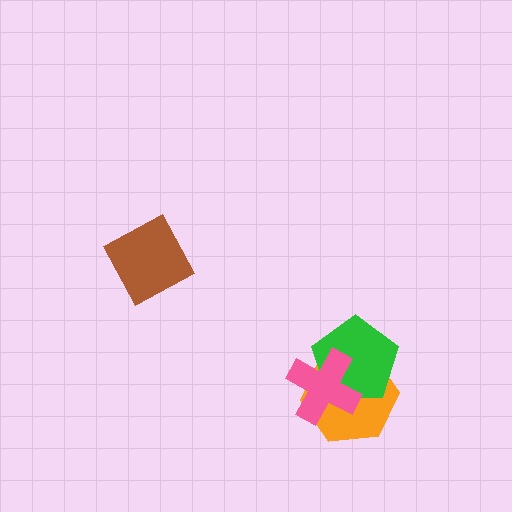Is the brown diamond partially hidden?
No, no other shape covers it.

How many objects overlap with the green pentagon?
2 objects overlap with the green pentagon.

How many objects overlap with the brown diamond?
0 objects overlap with the brown diamond.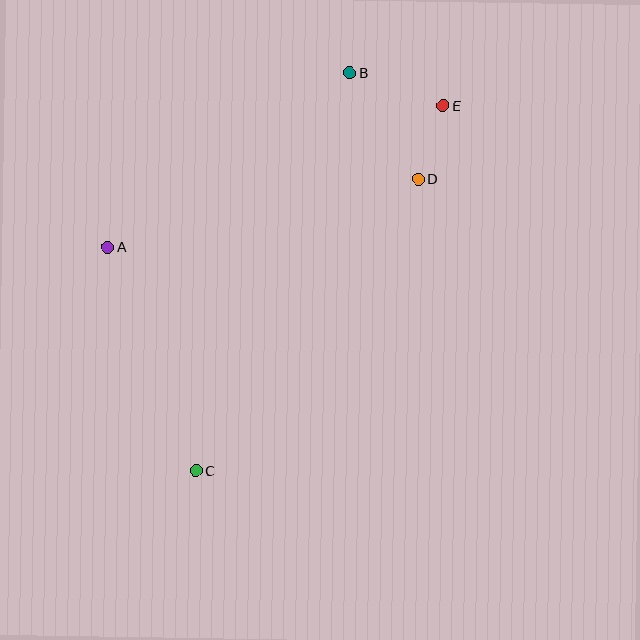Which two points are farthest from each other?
Points C and E are farthest from each other.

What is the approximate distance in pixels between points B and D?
The distance between B and D is approximately 127 pixels.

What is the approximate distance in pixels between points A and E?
The distance between A and E is approximately 364 pixels.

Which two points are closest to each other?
Points D and E are closest to each other.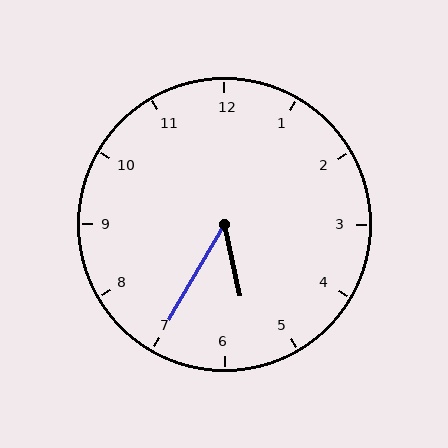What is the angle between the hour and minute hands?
Approximately 42 degrees.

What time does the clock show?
5:35.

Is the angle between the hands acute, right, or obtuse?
It is acute.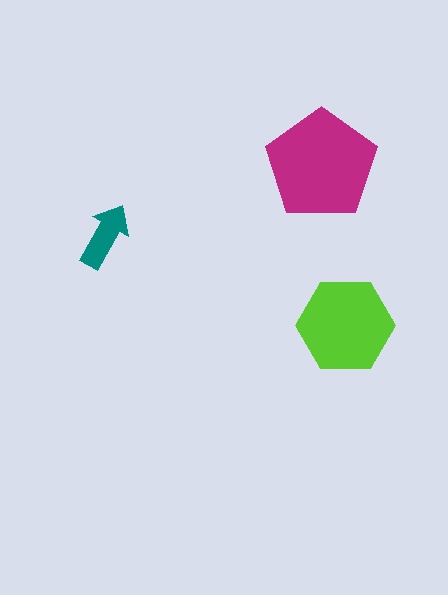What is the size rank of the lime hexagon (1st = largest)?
2nd.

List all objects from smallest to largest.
The teal arrow, the lime hexagon, the magenta pentagon.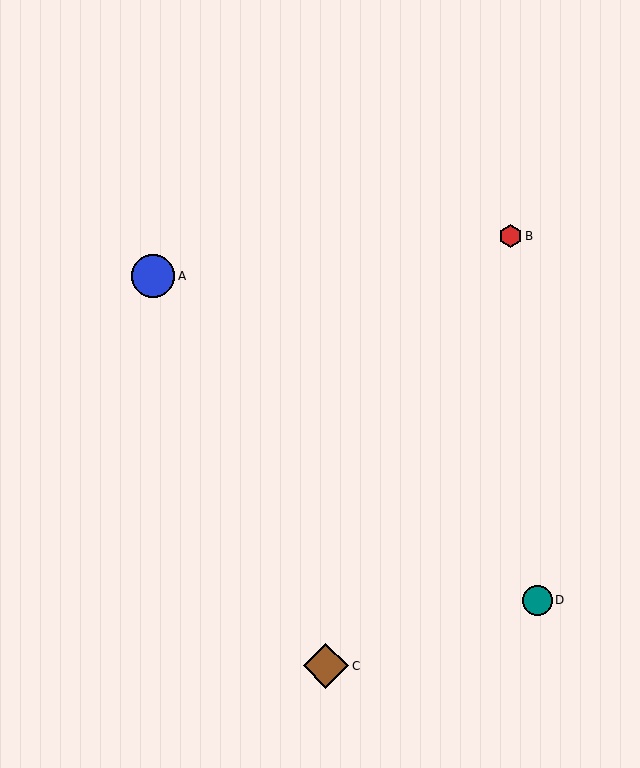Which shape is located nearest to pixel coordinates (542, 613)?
The teal circle (labeled D) at (537, 600) is nearest to that location.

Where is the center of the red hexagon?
The center of the red hexagon is at (511, 236).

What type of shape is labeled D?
Shape D is a teal circle.